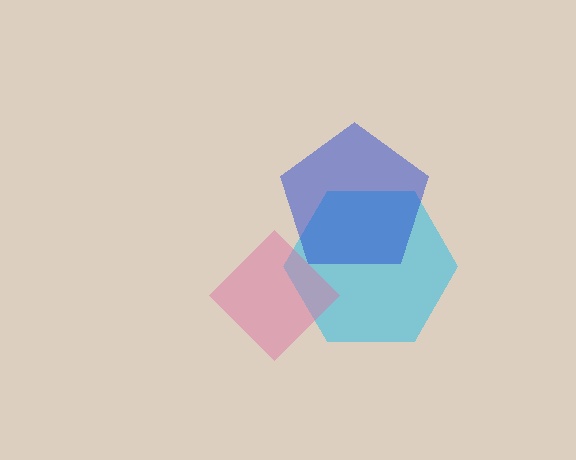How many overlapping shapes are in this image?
There are 3 overlapping shapes in the image.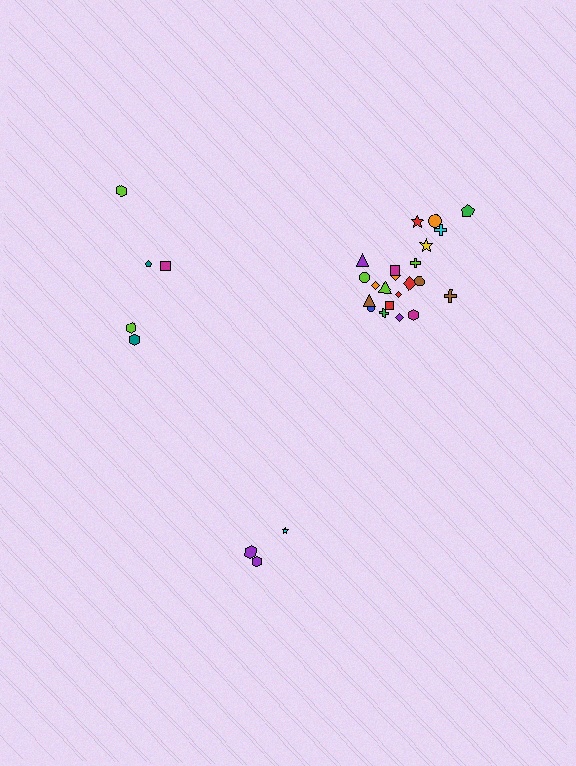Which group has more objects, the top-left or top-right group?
The top-right group.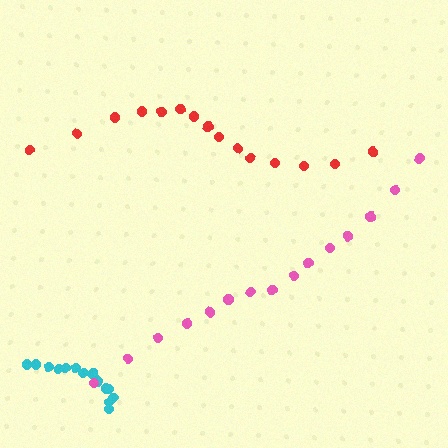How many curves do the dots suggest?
There are 3 distinct paths.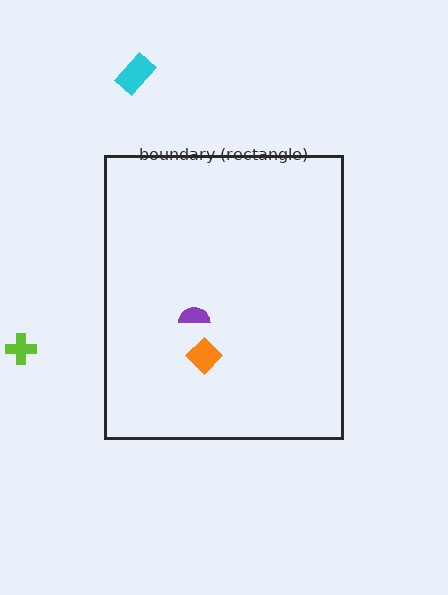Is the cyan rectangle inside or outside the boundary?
Outside.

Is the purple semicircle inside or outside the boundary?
Inside.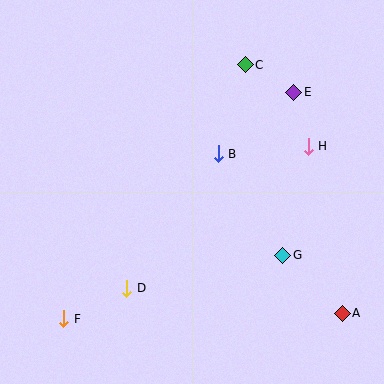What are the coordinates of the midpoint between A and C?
The midpoint between A and C is at (294, 189).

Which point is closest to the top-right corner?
Point E is closest to the top-right corner.